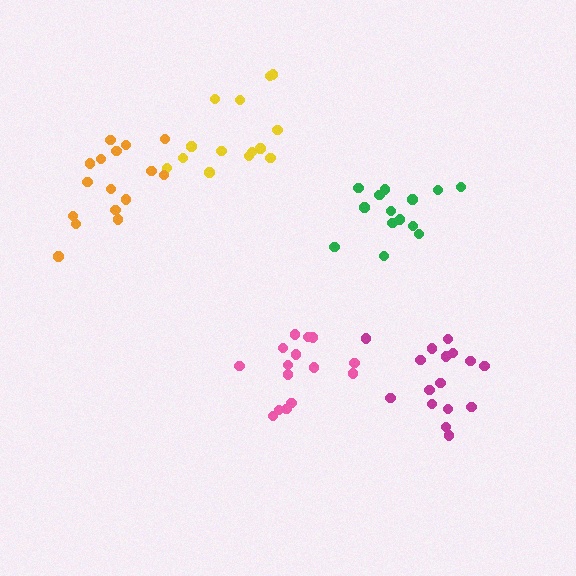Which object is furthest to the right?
The magenta cluster is rightmost.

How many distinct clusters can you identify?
There are 5 distinct clusters.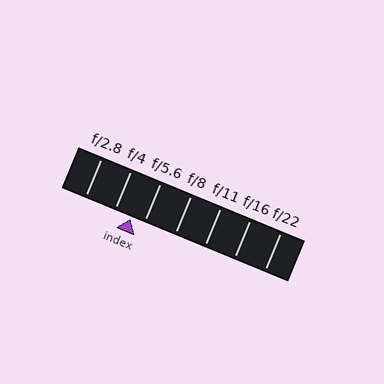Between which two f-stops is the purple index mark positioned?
The index mark is between f/4 and f/5.6.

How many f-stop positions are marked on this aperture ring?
There are 7 f-stop positions marked.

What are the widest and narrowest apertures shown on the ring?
The widest aperture shown is f/2.8 and the narrowest is f/22.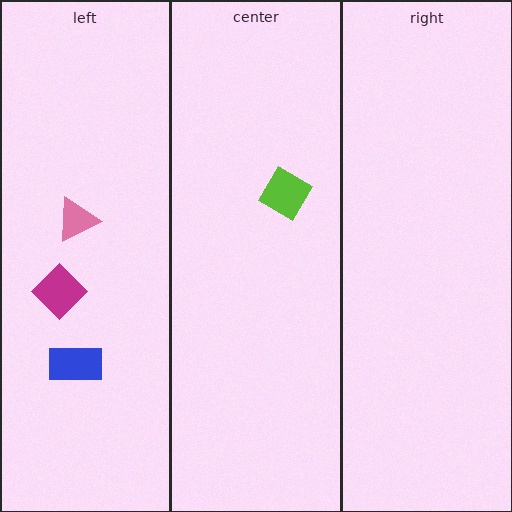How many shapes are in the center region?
1.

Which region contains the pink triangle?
The left region.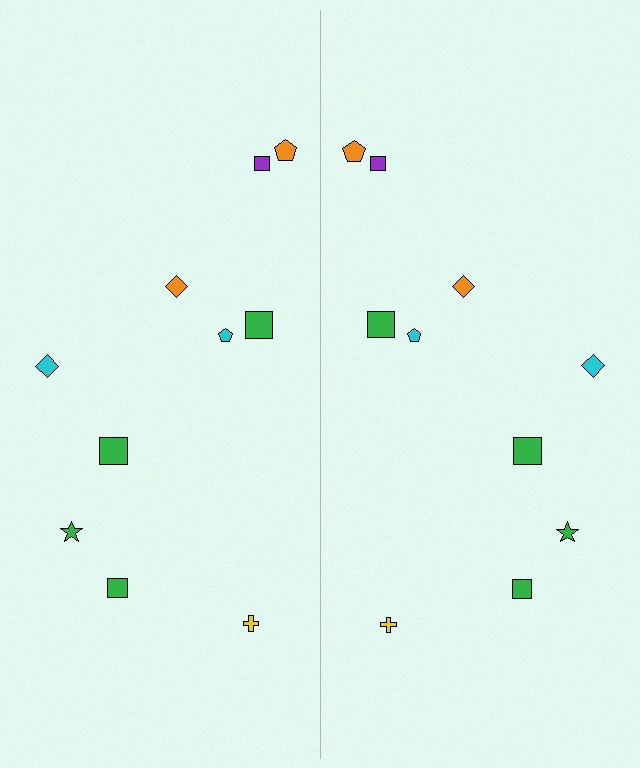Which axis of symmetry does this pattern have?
The pattern has a vertical axis of symmetry running through the center of the image.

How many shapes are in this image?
There are 20 shapes in this image.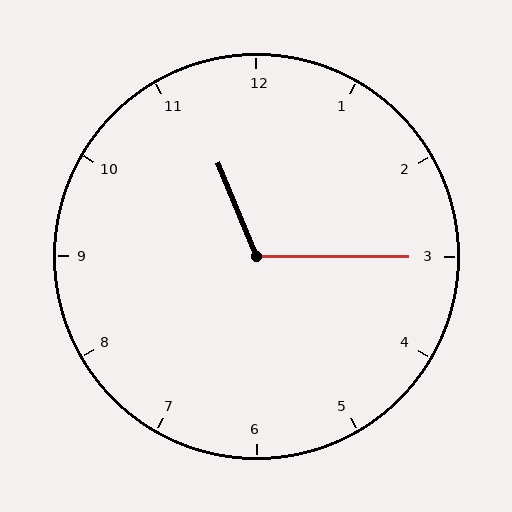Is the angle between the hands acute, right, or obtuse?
It is obtuse.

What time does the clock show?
11:15.